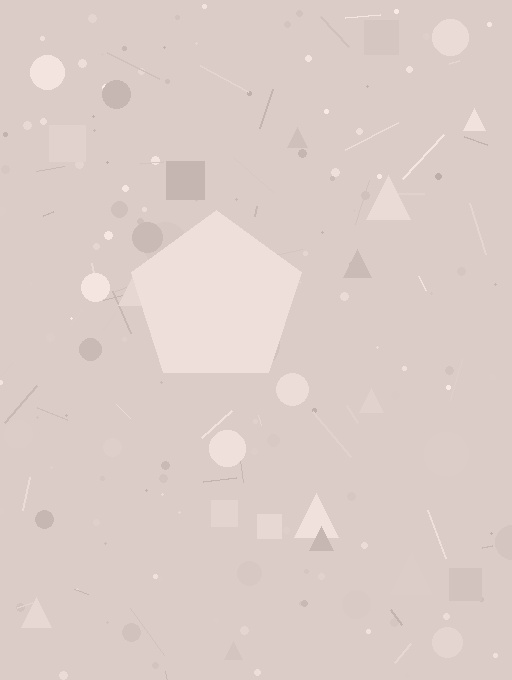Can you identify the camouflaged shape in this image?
The camouflaged shape is a pentagon.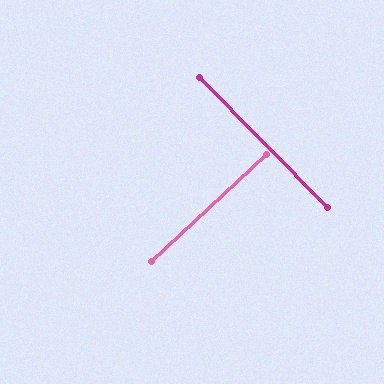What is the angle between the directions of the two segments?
Approximately 88 degrees.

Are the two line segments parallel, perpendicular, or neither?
Perpendicular — they meet at approximately 88°.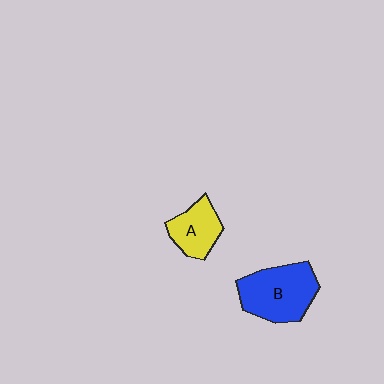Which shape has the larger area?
Shape B (blue).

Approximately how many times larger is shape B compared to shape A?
Approximately 1.7 times.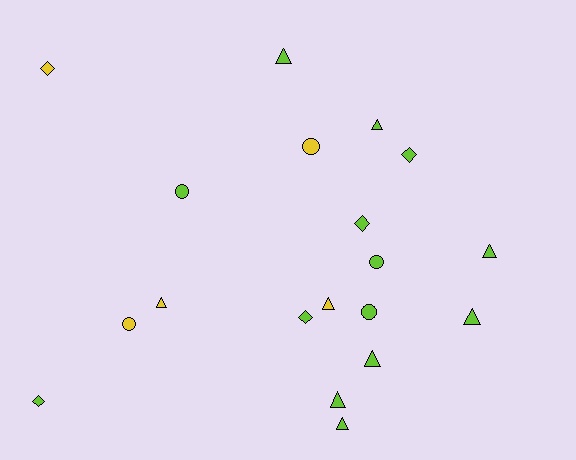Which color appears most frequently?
Lime, with 14 objects.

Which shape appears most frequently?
Triangle, with 9 objects.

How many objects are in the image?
There are 19 objects.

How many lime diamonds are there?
There are 4 lime diamonds.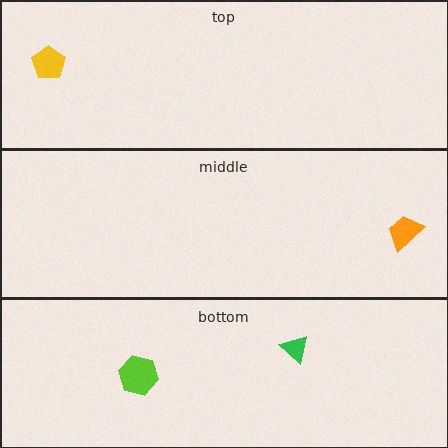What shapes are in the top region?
The yellow pentagon.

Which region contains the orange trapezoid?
The middle region.